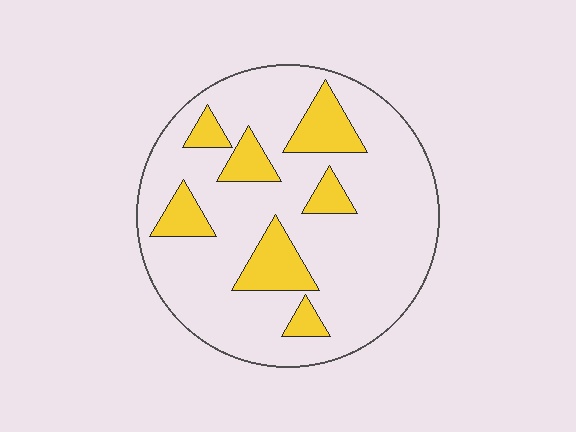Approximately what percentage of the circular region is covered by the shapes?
Approximately 20%.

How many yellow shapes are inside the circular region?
7.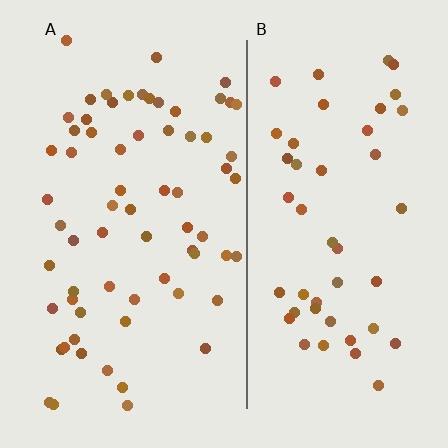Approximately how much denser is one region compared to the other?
Approximately 1.4× — region A over region B.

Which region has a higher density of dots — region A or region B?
A (the left).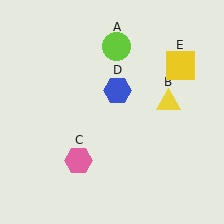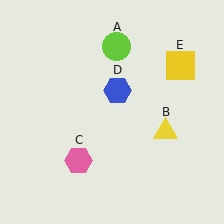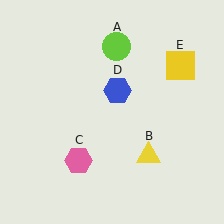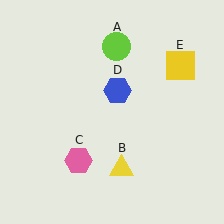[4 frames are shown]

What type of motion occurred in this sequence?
The yellow triangle (object B) rotated clockwise around the center of the scene.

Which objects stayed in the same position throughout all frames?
Lime circle (object A) and pink hexagon (object C) and blue hexagon (object D) and yellow square (object E) remained stationary.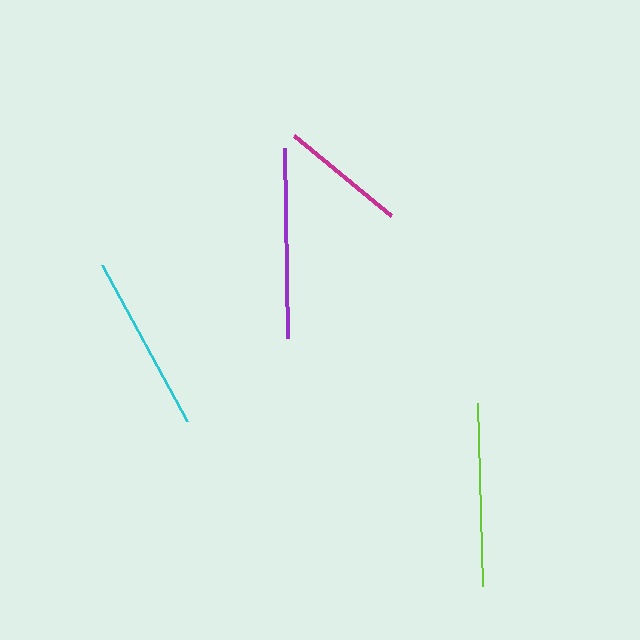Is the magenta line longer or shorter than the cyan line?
The cyan line is longer than the magenta line.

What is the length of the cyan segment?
The cyan segment is approximately 178 pixels long.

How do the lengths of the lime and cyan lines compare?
The lime and cyan lines are approximately the same length.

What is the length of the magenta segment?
The magenta segment is approximately 126 pixels long.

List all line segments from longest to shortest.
From longest to shortest: purple, lime, cyan, magenta.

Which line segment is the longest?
The purple line is the longest at approximately 190 pixels.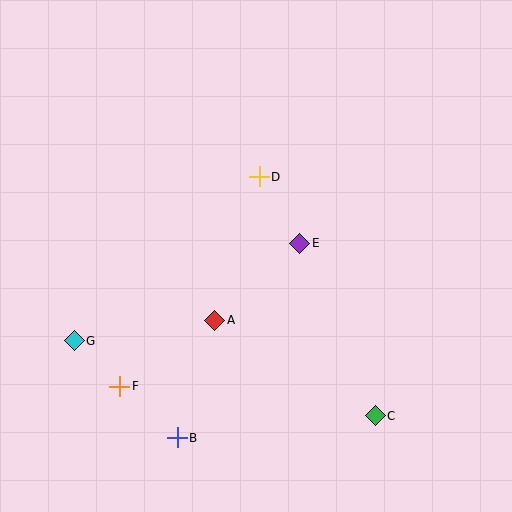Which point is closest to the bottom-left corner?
Point F is closest to the bottom-left corner.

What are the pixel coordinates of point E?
Point E is at (300, 243).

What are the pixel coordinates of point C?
Point C is at (375, 416).